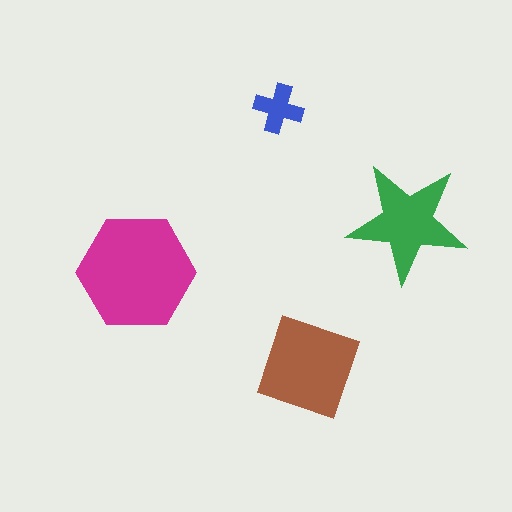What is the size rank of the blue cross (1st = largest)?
4th.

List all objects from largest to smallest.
The magenta hexagon, the brown square, the green star, the blue cross.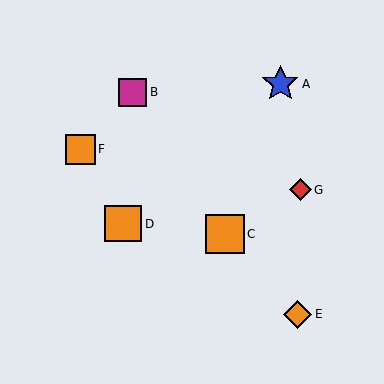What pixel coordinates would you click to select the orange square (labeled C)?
Click at (225, 234) to select the orange square C.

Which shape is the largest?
The orange square (labeled C) is the largest.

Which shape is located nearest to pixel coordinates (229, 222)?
The orange square (labeled C) at (225, 234) is nearest to that location.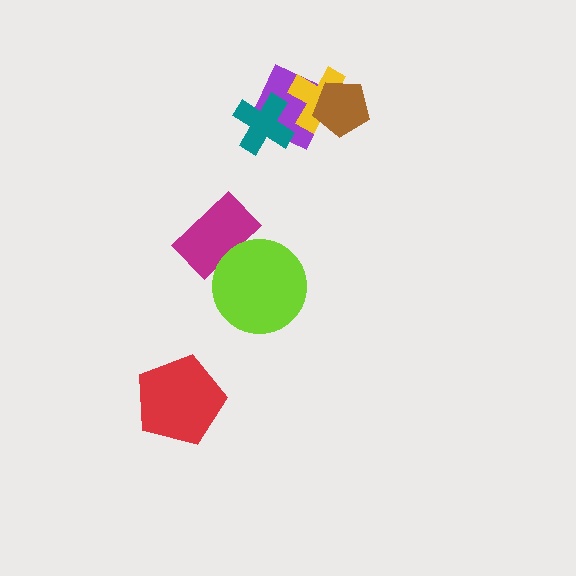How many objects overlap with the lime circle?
1 object overlaps with the lime circle.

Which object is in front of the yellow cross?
The brown pentagon is in front of the yellow cross.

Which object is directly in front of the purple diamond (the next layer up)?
The yellow cross is directly in front of the purple diamond.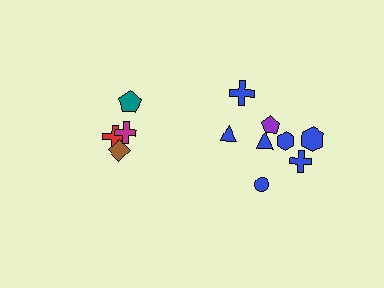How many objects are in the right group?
There are 8 objects.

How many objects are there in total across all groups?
There are 12 objects.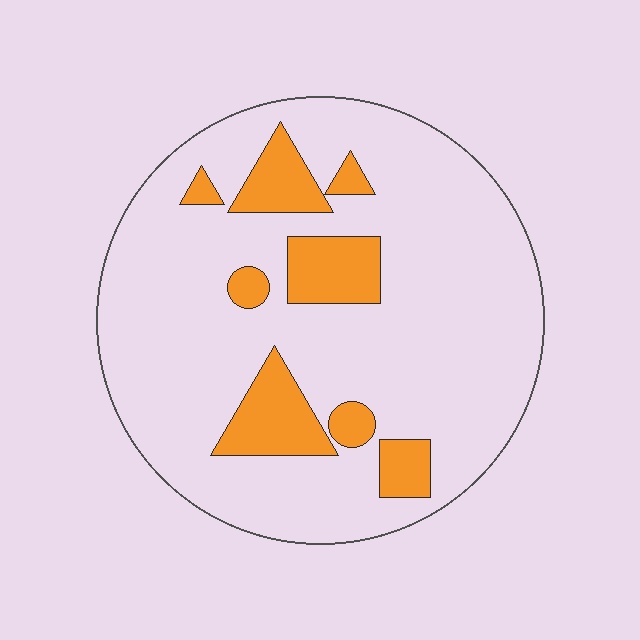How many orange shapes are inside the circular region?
8.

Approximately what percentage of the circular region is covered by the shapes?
Approximately 15%.